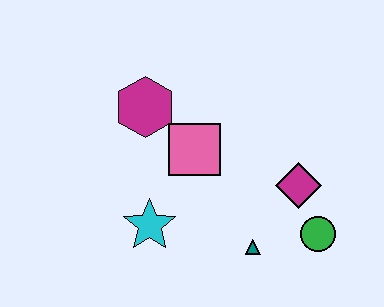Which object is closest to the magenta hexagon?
The pink square is closest to the magenta hexagon.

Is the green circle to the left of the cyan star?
No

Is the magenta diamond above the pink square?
No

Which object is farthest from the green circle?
The magenta hexagon is farthest from the green circle.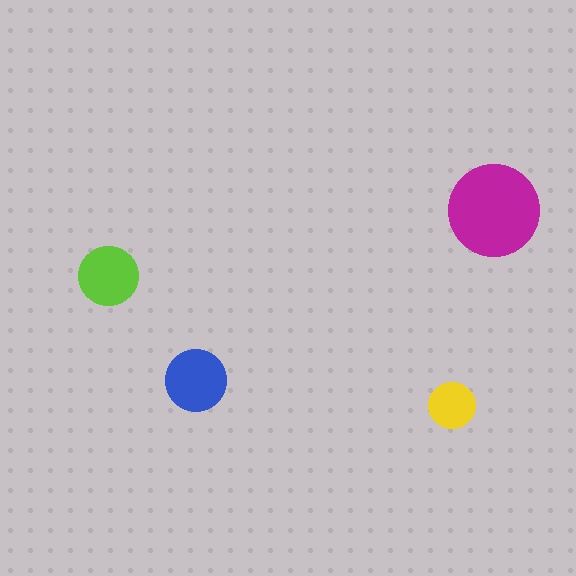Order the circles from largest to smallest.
the magenta one, the blue one, the lime one, the yellow one.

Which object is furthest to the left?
The lime circle is leftmost.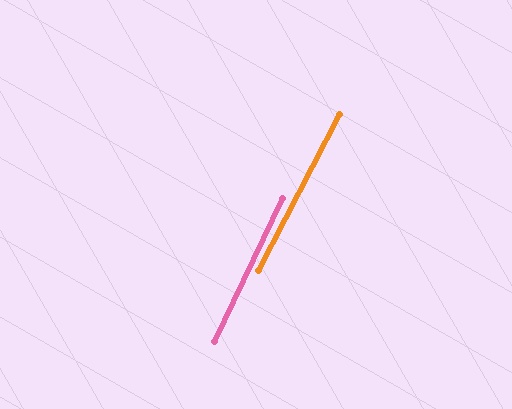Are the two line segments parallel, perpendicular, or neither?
Parallel — their directions differ by only 1.9°.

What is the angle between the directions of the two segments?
Approximately 2 degrees.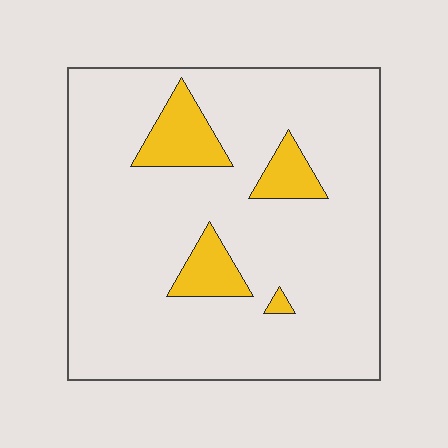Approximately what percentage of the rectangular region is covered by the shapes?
Approximately 10%.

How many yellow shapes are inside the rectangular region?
4.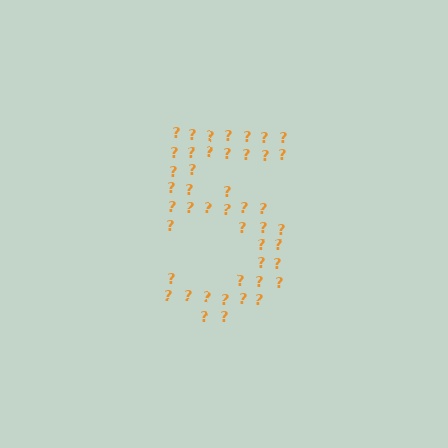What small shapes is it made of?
It is made of small question marks.